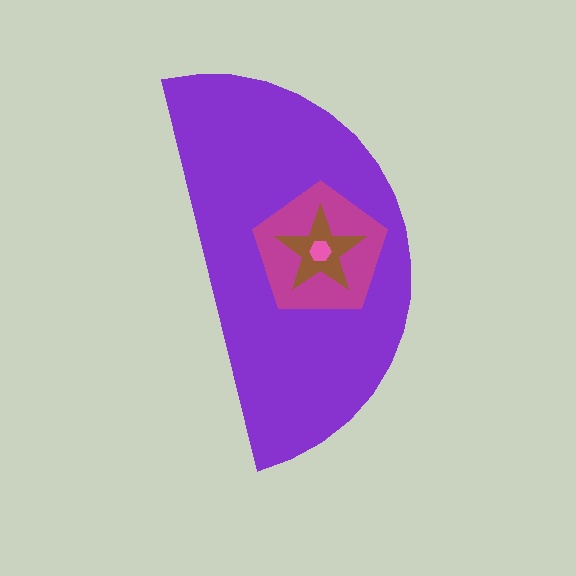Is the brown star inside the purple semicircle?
Yes.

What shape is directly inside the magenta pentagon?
The brown star.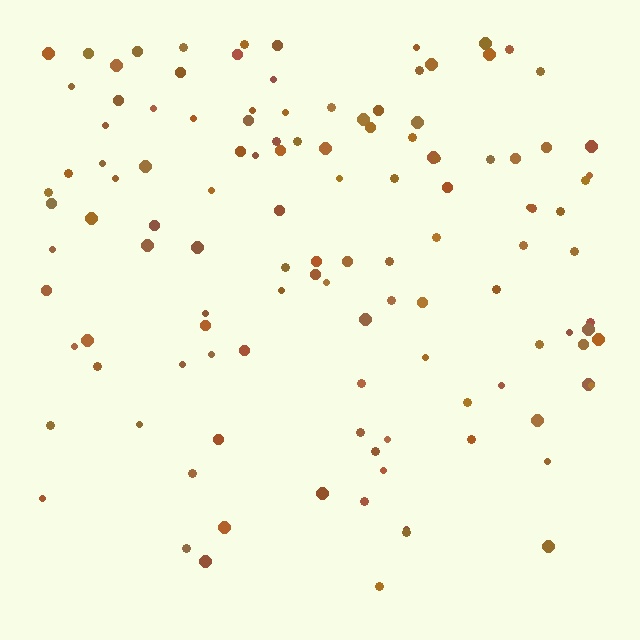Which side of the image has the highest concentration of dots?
The top.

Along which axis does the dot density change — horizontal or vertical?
Vertical.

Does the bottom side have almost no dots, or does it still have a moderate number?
Still a moderate number, just noticeably fewer than the top.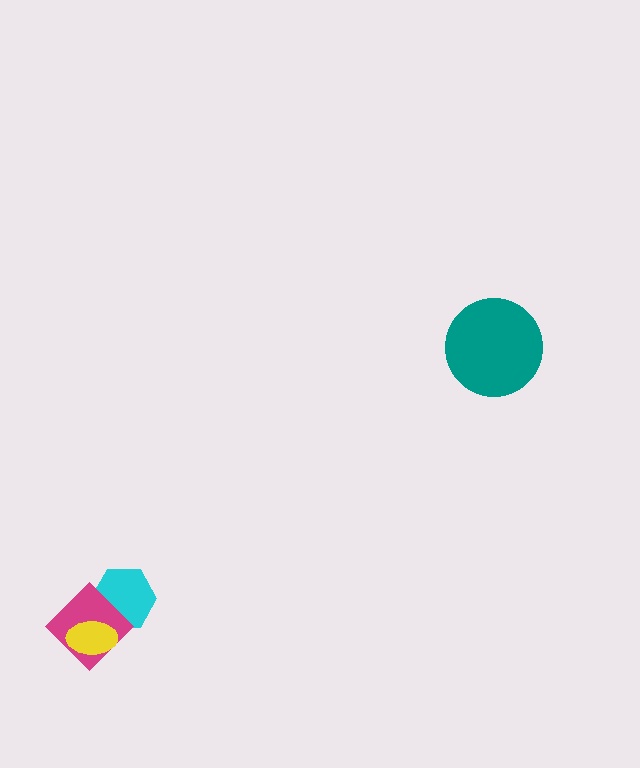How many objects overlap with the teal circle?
0 objects overlap with the teal circle.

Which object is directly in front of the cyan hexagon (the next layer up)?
The magenta diamond is directly in front of the cyan hexagon.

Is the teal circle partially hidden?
No, no other shape covers it.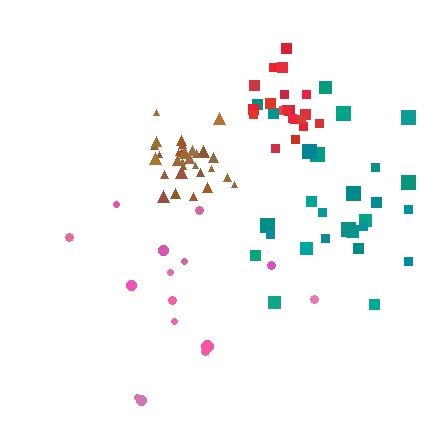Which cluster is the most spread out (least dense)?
Pink.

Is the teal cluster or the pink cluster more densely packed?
Teal.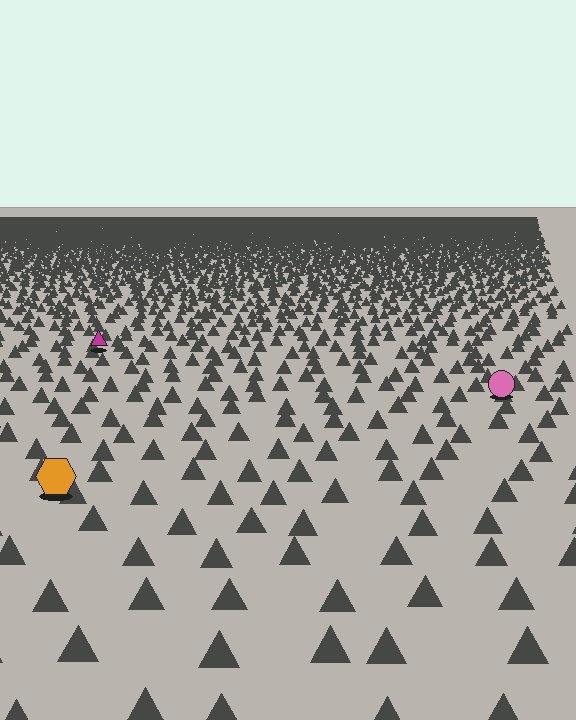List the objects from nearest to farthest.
From nearest to farthest: the orange hexagon, the pink circle, the magenta triangle.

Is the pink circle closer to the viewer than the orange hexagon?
No. The orange hexagon is closer — you can tell from the texture gradient: the ground texture is coarser near it.